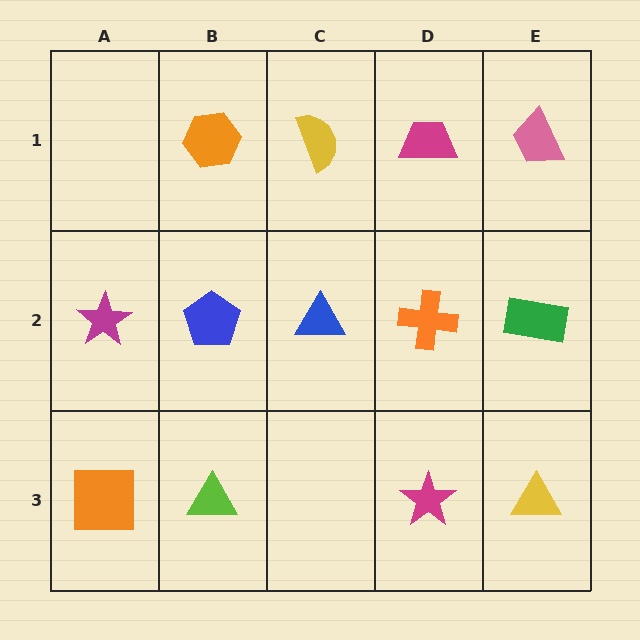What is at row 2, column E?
A green rectangle.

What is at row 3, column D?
A magenta star.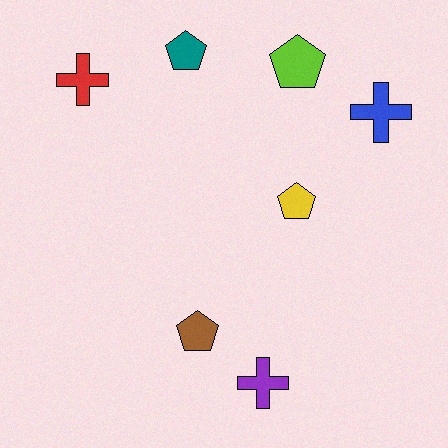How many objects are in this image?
There are 7 objects.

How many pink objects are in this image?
There are no pink objects.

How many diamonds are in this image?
There are no diamonds.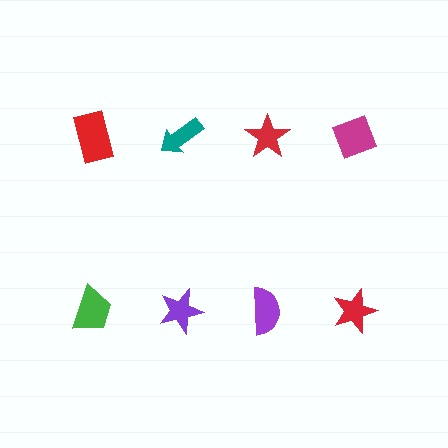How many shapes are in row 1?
4 shapes.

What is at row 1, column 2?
A teal arrow.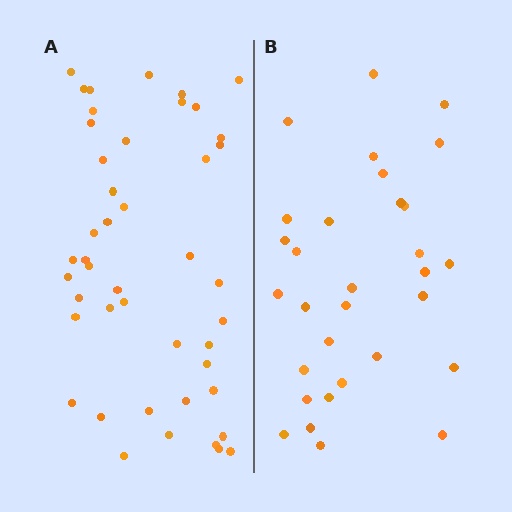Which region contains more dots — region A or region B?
Region A (the left region) has more dots.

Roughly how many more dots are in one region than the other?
Region A has approximately 15 more dots than region B.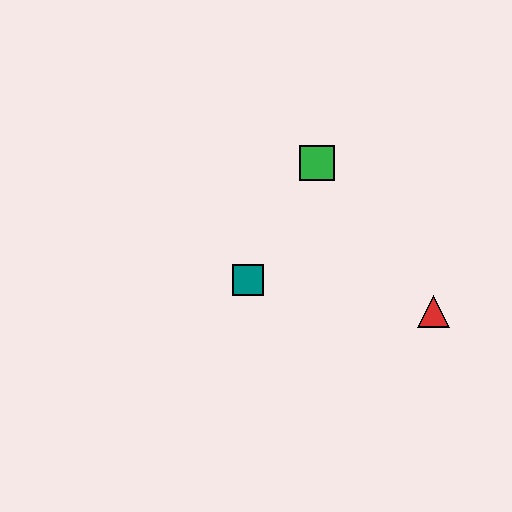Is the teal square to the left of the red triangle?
Yes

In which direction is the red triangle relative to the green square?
The red triangle is below the green square.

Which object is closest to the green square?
The teal square is closest to the green square.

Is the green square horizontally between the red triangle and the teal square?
Yes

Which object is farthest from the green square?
The red triangle is farthest from the green square.